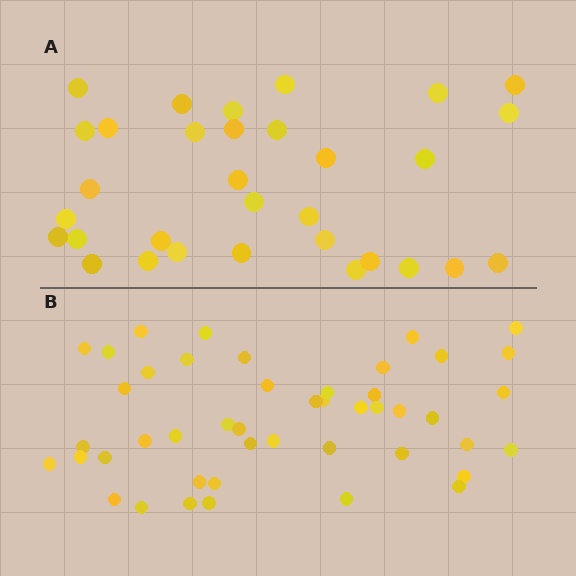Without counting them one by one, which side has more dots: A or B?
Region B (the bottom region) has more dots.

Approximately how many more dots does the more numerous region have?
Region B has approximately 15 more dots than region A.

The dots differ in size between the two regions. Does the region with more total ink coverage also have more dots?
No. Region A has more total ink coverage because its dots are larger, but region B actually contains more individual dots. Total area can be misleading — the number of items is what matters here.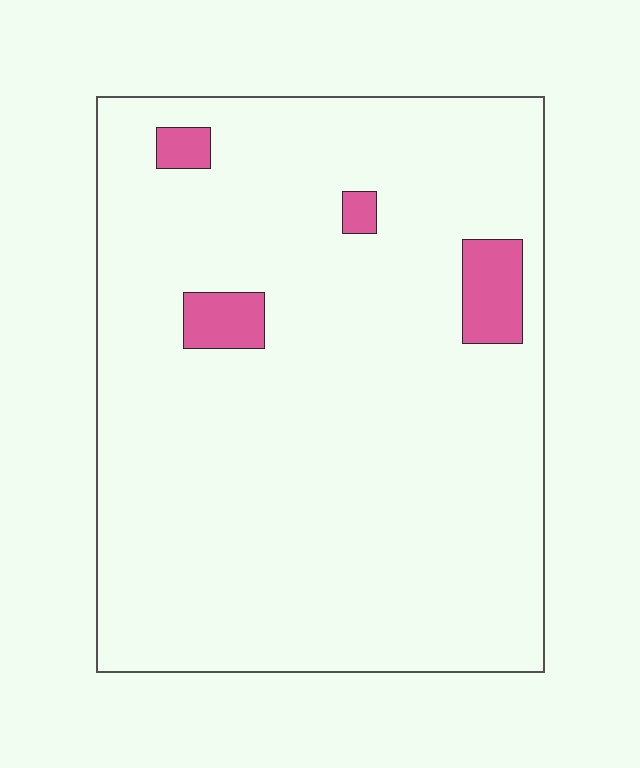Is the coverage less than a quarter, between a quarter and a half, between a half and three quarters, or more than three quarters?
Less than a quarter.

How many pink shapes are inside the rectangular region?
4.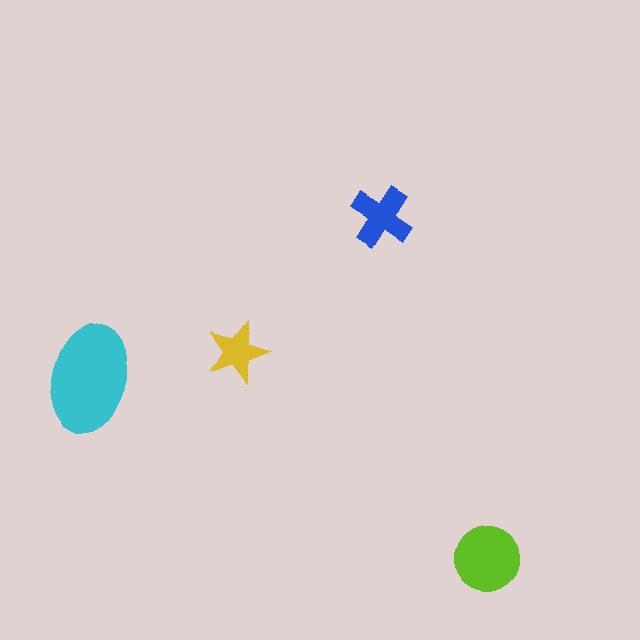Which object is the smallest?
The yellow star.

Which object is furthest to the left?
The cyan ellipse is leftmost.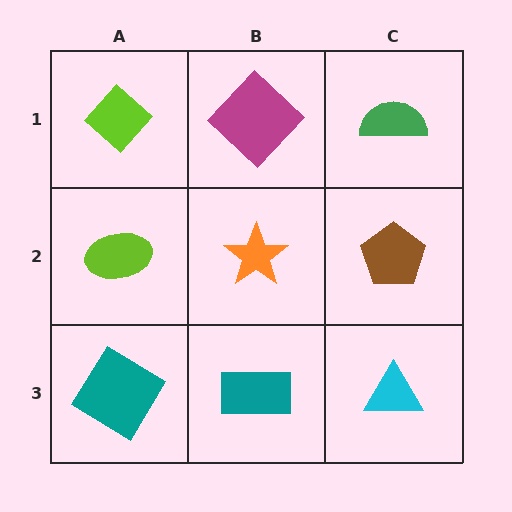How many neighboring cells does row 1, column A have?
2.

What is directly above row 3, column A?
A lime ellipse.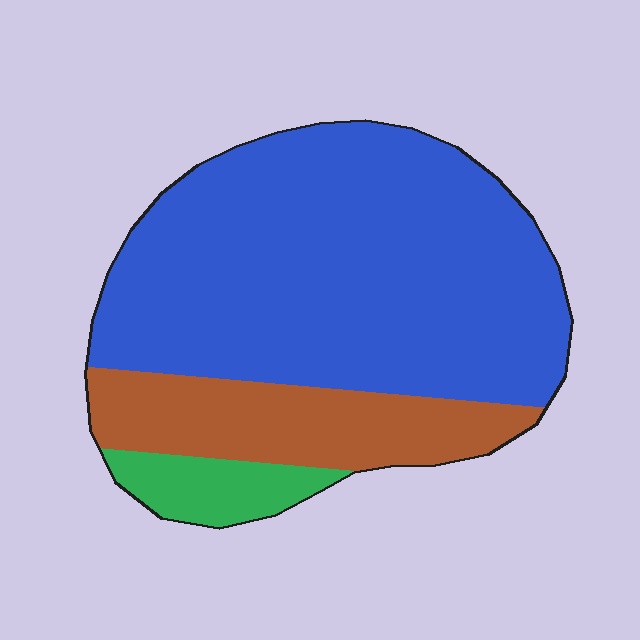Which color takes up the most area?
Blue, at roughly 70%.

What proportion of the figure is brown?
Brown covers about 20% of the figure.